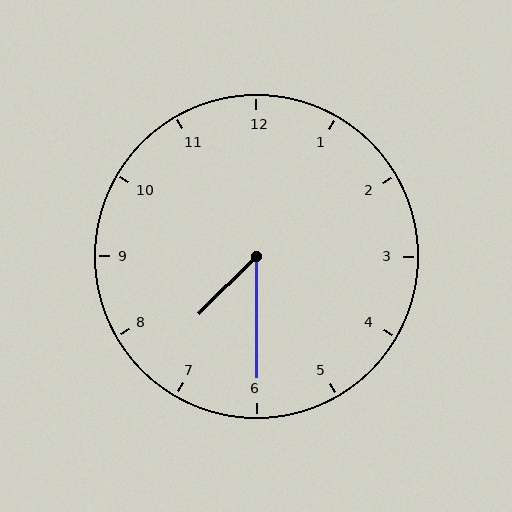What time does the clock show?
7:30.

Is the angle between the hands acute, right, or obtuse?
It is acute.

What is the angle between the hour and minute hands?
Approximately 45 degrees.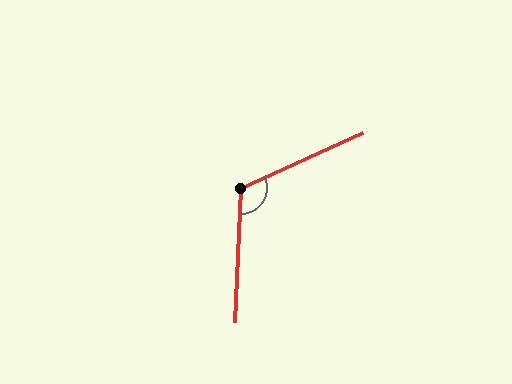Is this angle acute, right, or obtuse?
It is obtuse.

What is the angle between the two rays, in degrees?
Approximately 117 degrees.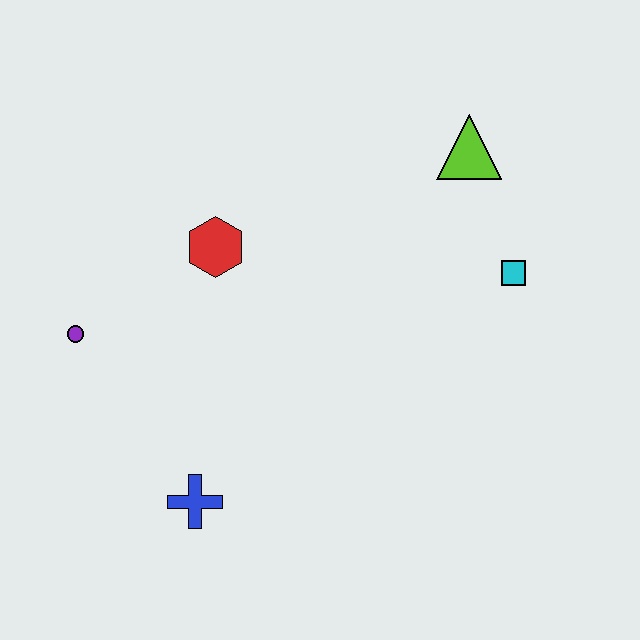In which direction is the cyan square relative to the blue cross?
The cyan square is to the right of the blue cross.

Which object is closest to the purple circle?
The red hexagon is closest to the purple circle.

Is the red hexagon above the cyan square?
Yes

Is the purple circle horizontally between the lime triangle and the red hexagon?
No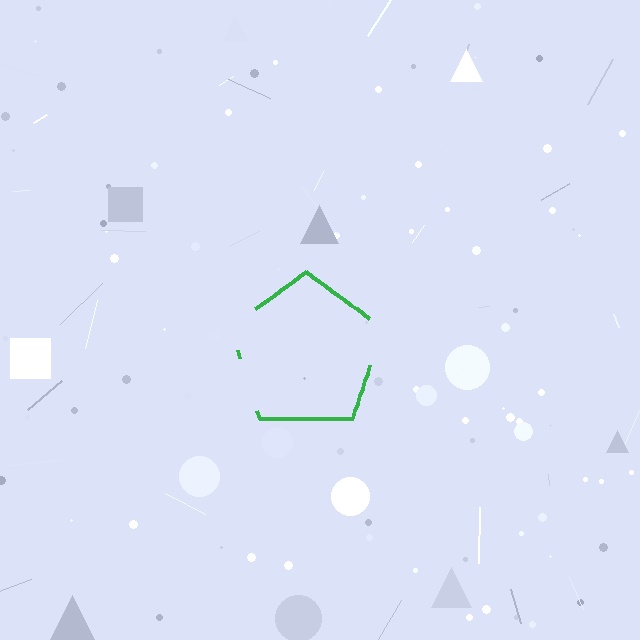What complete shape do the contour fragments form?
The contour fragments form a pentagon.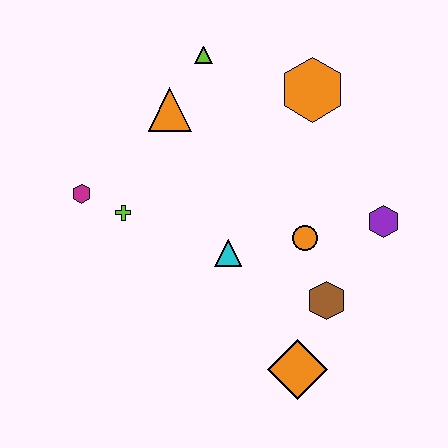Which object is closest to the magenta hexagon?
The lime cross is closest to the magenta hexagon.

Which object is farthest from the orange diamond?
The lime triangle is farthest from the orange diamond.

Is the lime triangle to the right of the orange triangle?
Yes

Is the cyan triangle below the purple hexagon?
Yes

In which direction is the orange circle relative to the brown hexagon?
The orange circle is above the brown hexagon.